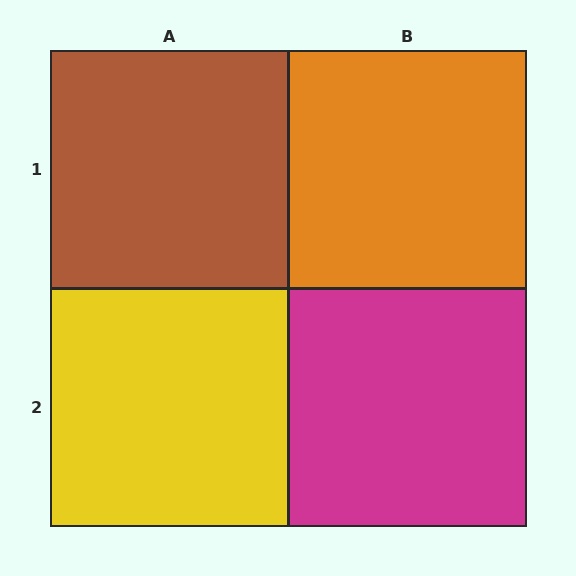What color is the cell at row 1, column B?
Orange.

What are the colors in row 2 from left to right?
Yellow, magenta.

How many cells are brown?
1 cell is brown.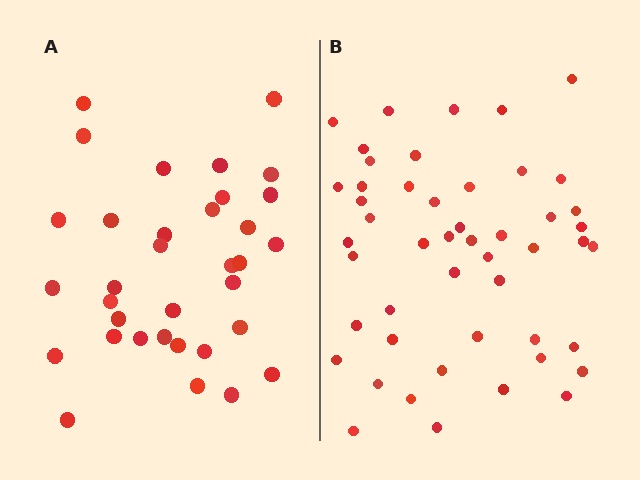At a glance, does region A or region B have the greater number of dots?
Region B (the right region) has more dots.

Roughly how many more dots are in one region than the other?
Region B has approximately 15 more dots than region A.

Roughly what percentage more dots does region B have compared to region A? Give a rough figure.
About 45% more.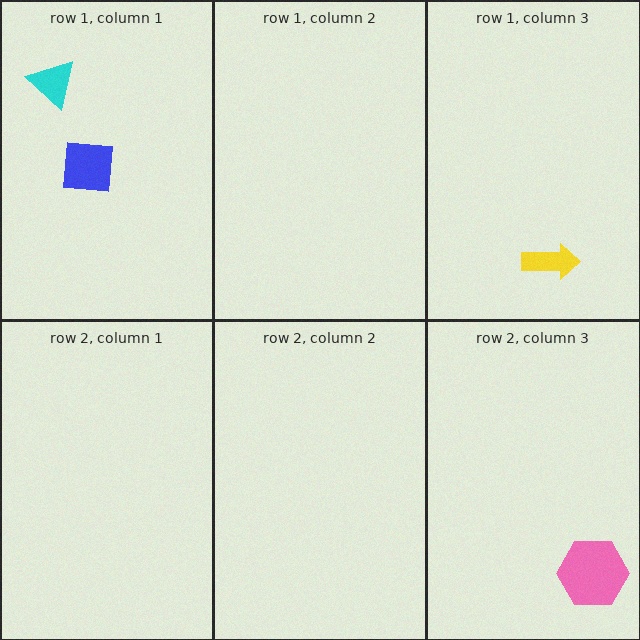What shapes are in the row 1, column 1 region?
The cyan triangle, the blue square.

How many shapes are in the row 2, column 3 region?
1.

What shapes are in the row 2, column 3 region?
The pink hexagon.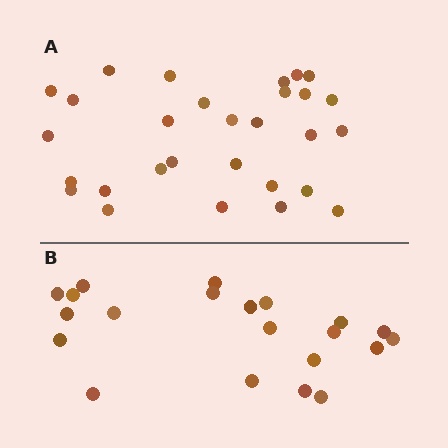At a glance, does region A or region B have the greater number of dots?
Region A (the top region) has more dots.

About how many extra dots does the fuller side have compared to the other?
Region A has roughly 8 or so more dots than region B.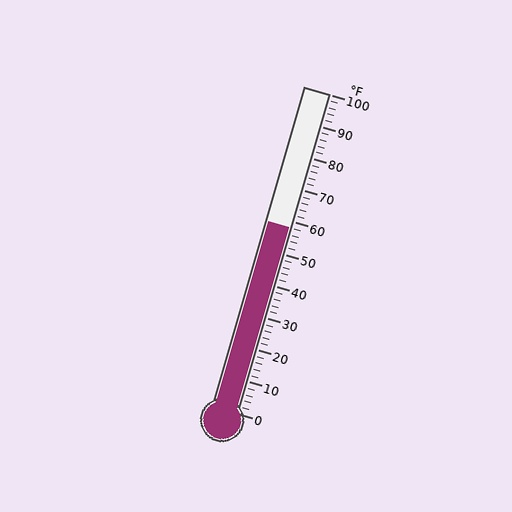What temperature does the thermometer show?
The thermometer shows approximately 58°F.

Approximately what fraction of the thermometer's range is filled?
The thermometer is filled to approximately 60% of its range.